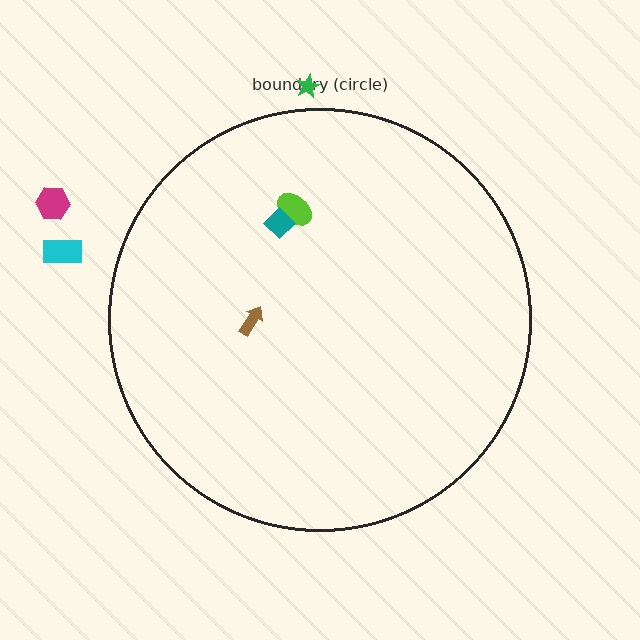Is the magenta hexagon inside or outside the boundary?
Outside.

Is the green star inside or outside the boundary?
Outside.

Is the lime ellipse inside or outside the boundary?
Inside.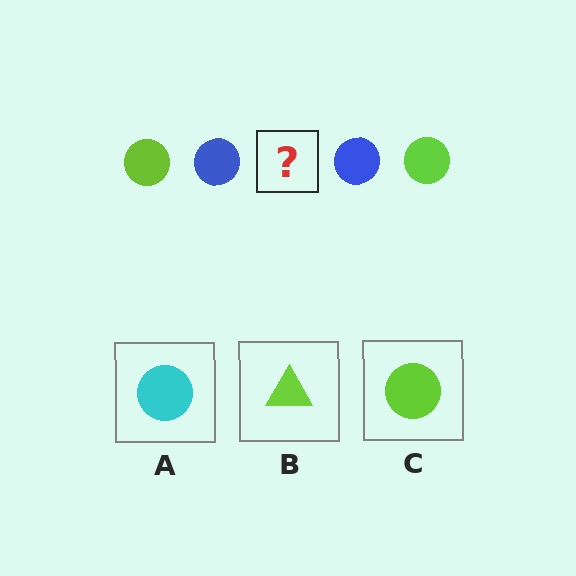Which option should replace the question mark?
Option C.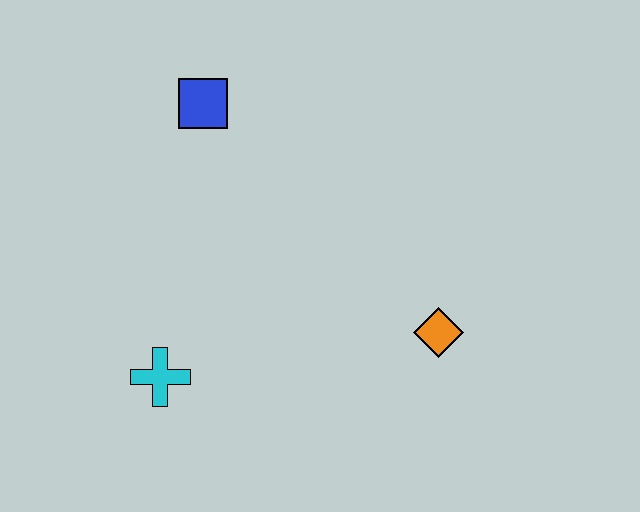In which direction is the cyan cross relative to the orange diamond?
The cyan cross is to the left of the orange diamond.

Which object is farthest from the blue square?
The orange diamond is farthest from the blue square.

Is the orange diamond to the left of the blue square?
No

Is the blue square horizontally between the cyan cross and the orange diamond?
Yes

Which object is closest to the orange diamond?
The cyan cross is closest to the orange diamond.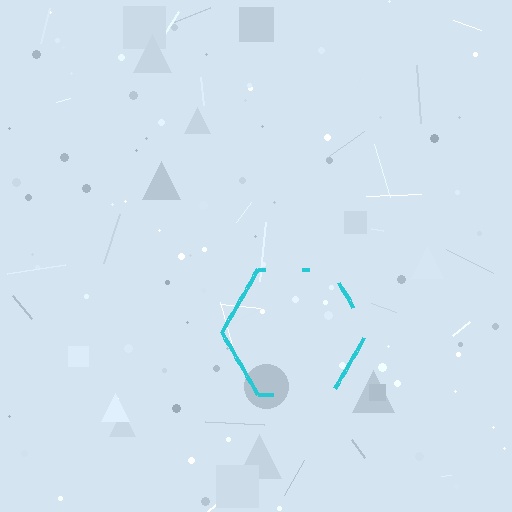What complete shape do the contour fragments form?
The contour fragments form a hexagon.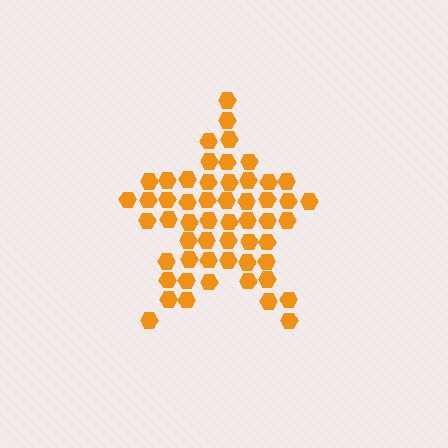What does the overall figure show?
The overall figure shows a star.